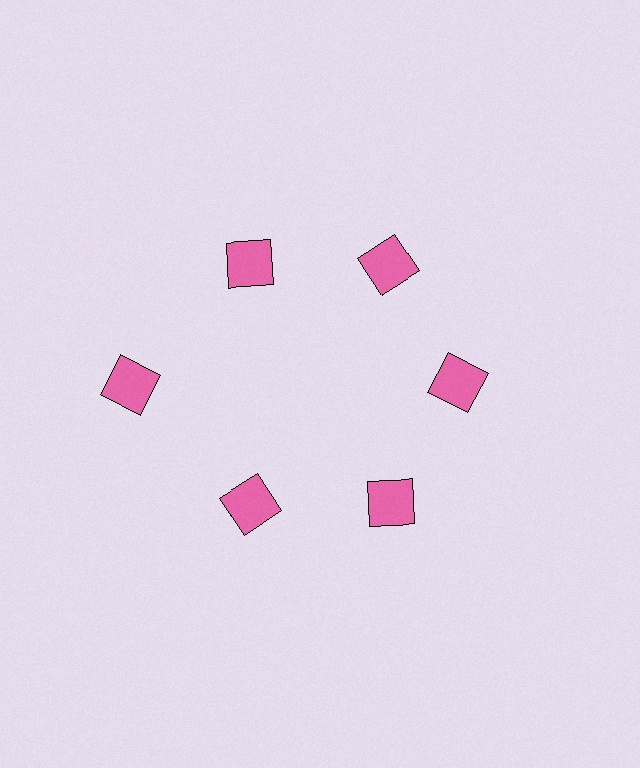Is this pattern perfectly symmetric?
No. The 6 pink squares are arranged in a ring, but one element near the 9 o'clock position is pushed outward from the center, breaking the 6-fold rotational symmetry.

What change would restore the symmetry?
The symmetry would be restored by moving it inward, back onto the ring so that all 6 squares sit at equal angles and equal distance from the center.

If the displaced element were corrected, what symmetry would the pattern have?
It would have 6-fold rotational symmetry — the pattern would map onto itself every 60 degrees.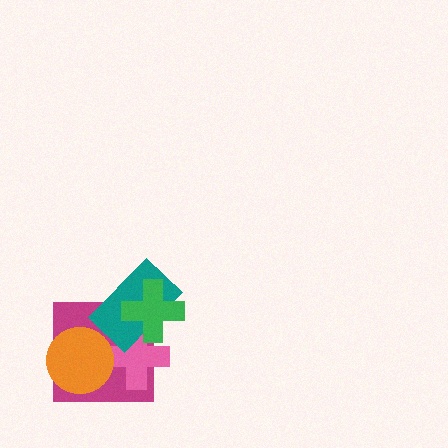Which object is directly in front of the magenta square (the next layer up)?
The pink cross is directly in front of the magenta square.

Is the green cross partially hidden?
No, no other shape covers it.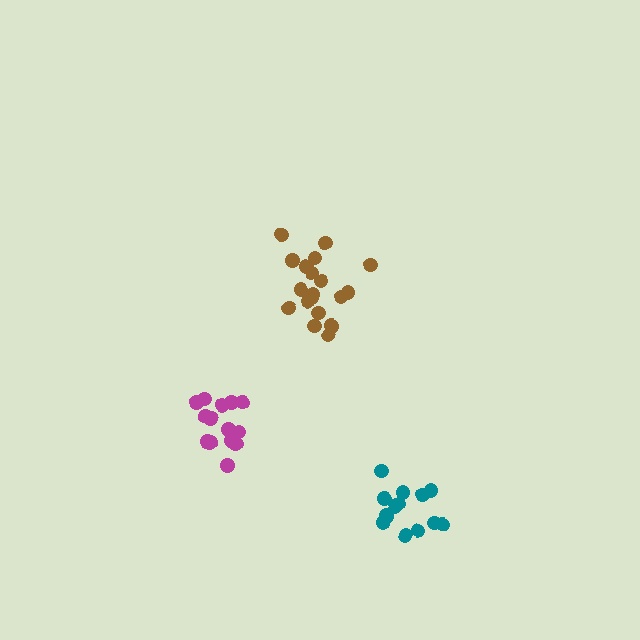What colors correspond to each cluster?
The clusters are colored: brown, magenta, teal.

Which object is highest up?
The brown cluster is topmost.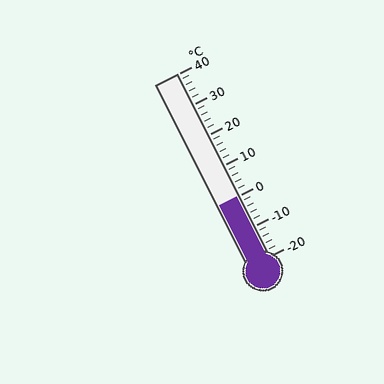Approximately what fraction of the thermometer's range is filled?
The thermometer is filled to approximately 35% of its range.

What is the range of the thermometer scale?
The thermometer scale ranges from -20°C to 40°C.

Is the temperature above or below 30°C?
The temperature is below 30°C.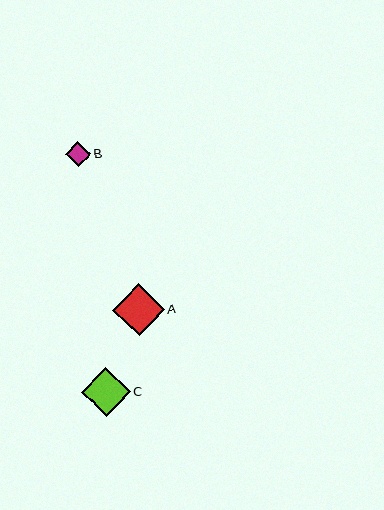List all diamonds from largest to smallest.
From largest to smallest: A, C, B.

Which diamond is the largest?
Diamond A is the largest with a size of approximately 52 pixels.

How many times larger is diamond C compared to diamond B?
Diamond C is approximately 1.9 times the size of diamond B.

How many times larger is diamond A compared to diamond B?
Diamond A is approximately 2.1 times the size of diamond B.